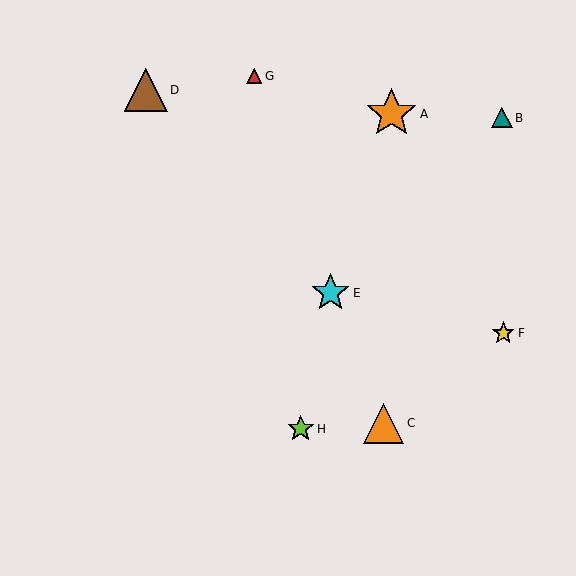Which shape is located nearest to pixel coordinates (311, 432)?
The lime star (labeled H) at (301, 429) is nearest to that location.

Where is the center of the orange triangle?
The center of the orange triangle is at (384, 423).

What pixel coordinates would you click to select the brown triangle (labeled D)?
Click at (146, 90) to select the brown triangle D.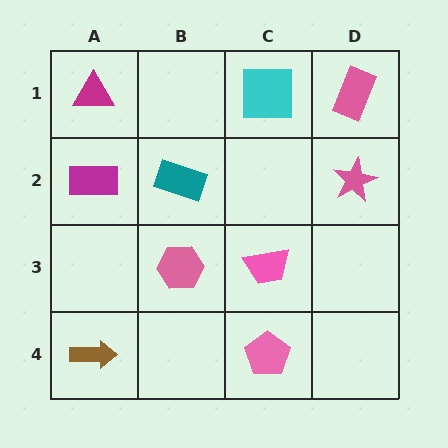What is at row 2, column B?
A teal rectangle.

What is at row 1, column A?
A magenta triangle.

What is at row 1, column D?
A pink rectangle.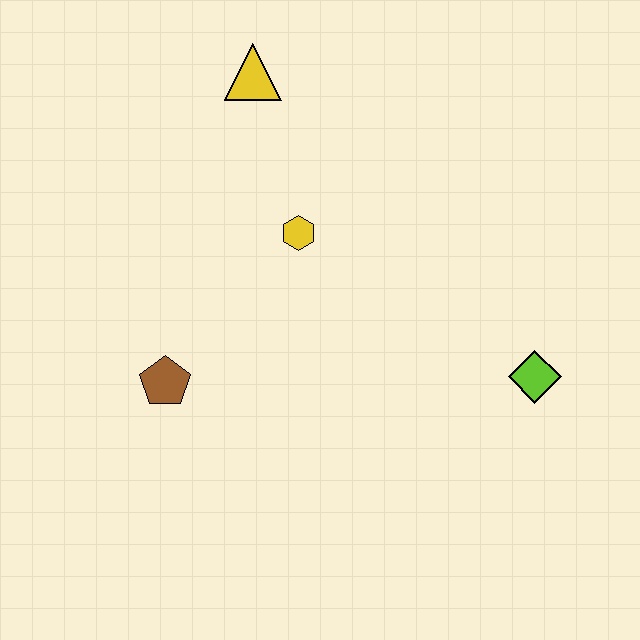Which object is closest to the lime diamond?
The yellow hexagon is closest to the lime diamond.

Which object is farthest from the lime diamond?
The yellow triangle is farthest from the lime diamond.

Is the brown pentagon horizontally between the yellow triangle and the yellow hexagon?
No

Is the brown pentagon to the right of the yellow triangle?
No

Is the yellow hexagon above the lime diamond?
Yes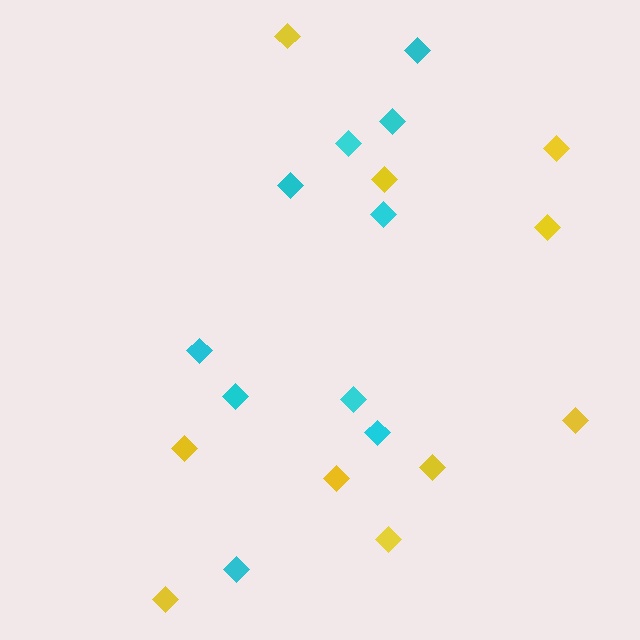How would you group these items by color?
There are 2 groups: one group of yellow diamonds (10) and one group of cyan diamonds (10).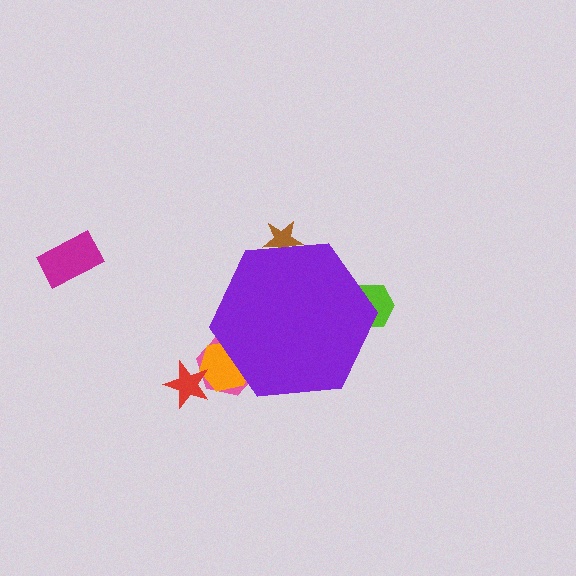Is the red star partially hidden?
No, the red star is fully visible.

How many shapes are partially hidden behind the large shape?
4 shapes are partially hidden.